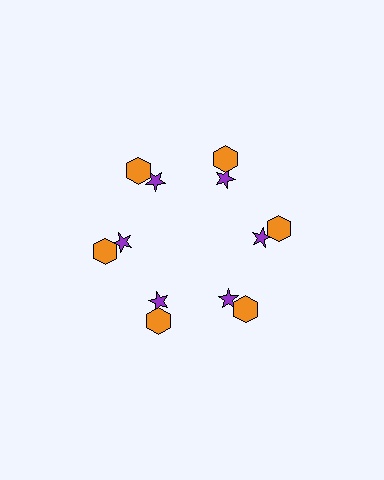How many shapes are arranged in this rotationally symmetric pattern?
There are 12 shapes, arranged in 6 groups of 2.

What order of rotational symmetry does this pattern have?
This pattern has 6-fold rotational symmetry.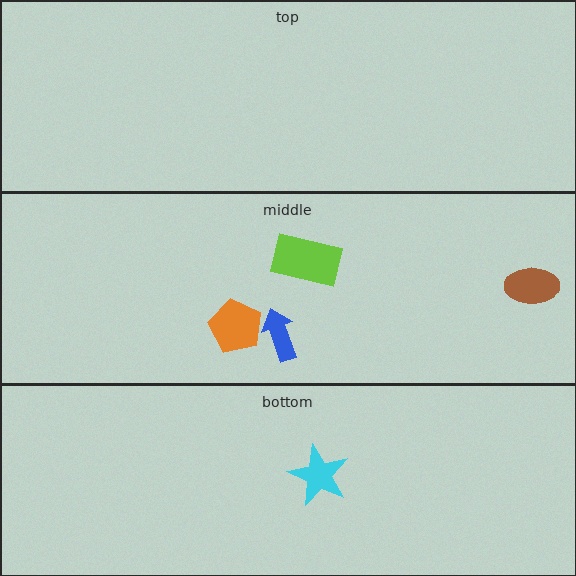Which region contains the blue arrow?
The middle region.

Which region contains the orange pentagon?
The middle region.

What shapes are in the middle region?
The brown ellipse, the blue arrow, the orange pentagon, the lime rectangle.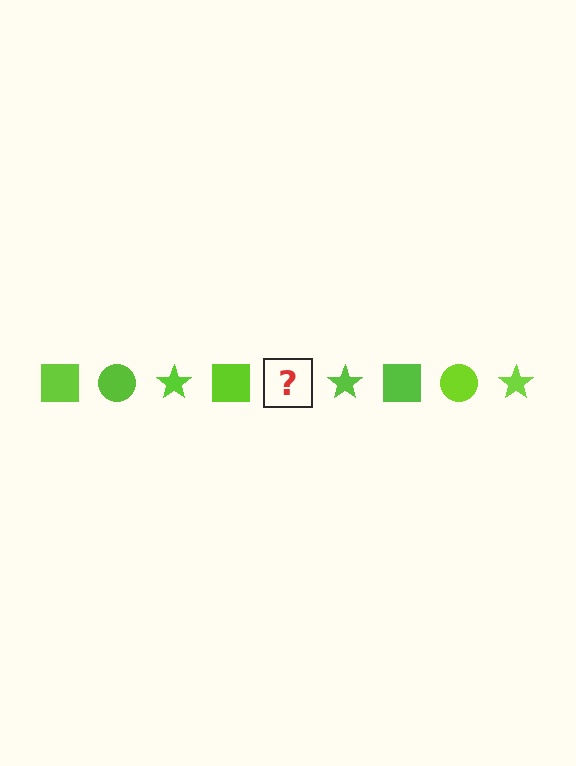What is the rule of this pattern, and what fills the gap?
The rule is that the pattern cycles through square, circle, star shapes in lime. The gap should be filled with a lime circle.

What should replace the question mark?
The question mark should be replaced with a lime circle.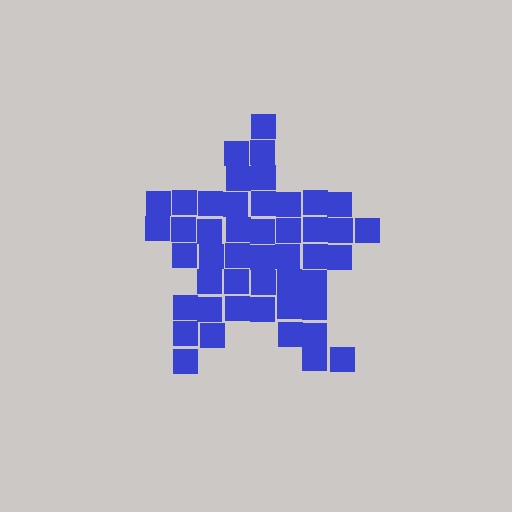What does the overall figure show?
The overall figure shows a star.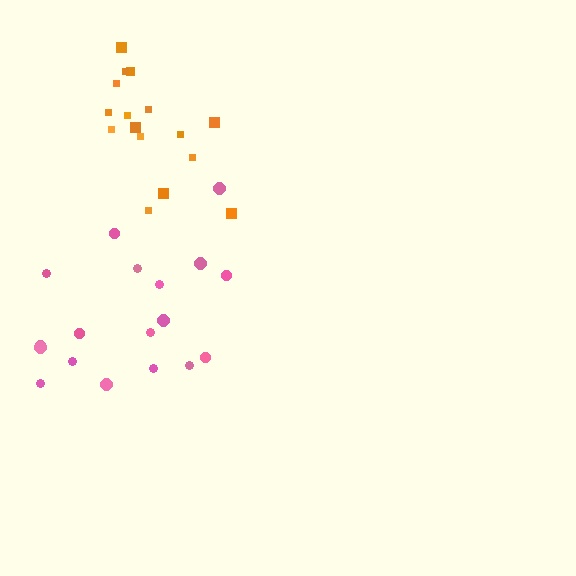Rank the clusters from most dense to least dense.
orange, pink.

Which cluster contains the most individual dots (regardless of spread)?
Pink (18).